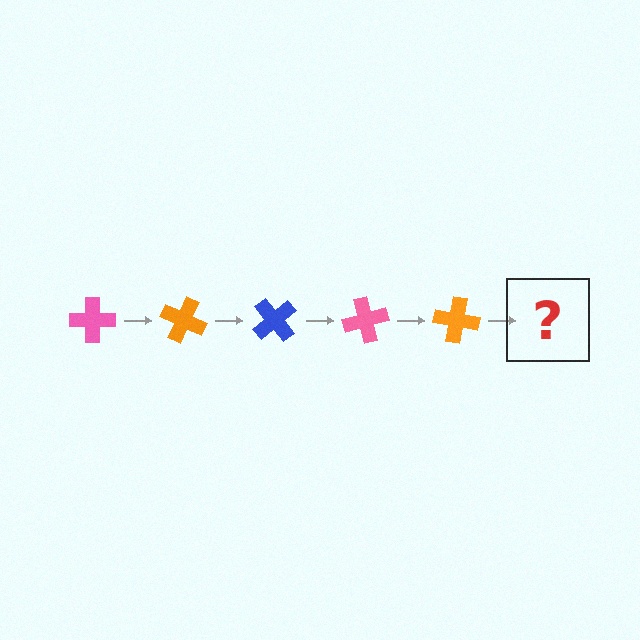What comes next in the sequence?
The next element should be a blue cross, rotated 125 degrees from the start.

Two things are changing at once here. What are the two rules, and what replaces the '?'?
The two rules are that it rotates 25 degrees each step and the color cycles through pink, orange, and blue. The '?' should be a blue cross, rotated 125 degrees from the start.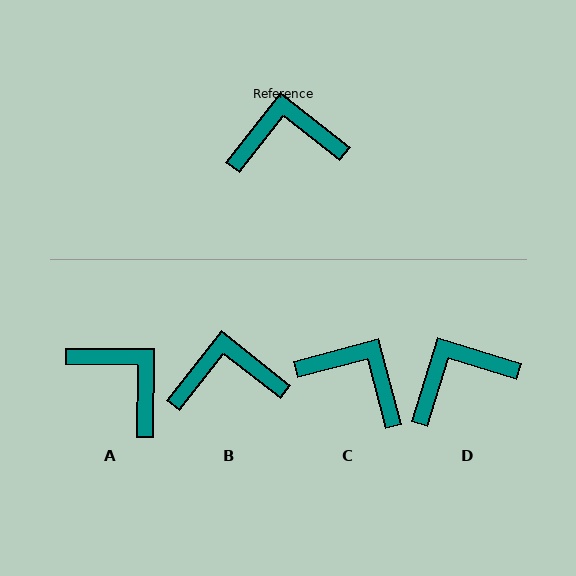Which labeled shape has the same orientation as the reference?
B.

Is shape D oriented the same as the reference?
No, it is off by about 21 degrees.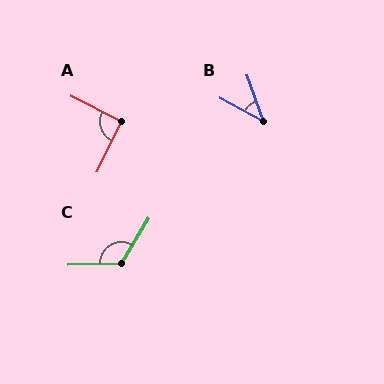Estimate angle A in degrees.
Approximately 90 degrees.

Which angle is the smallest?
B, at approximately 42 degrees.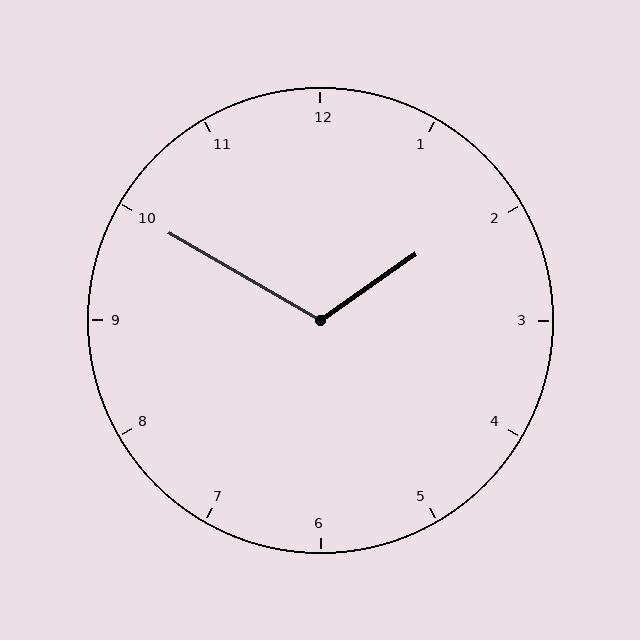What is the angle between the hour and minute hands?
Approximately 115 degrees.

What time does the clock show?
1:50.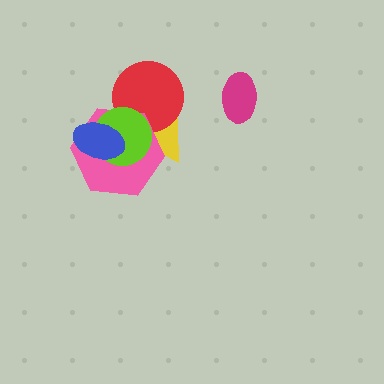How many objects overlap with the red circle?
3 objects overlap with the red circle.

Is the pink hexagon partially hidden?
Yes, it is partially covered by another shape.